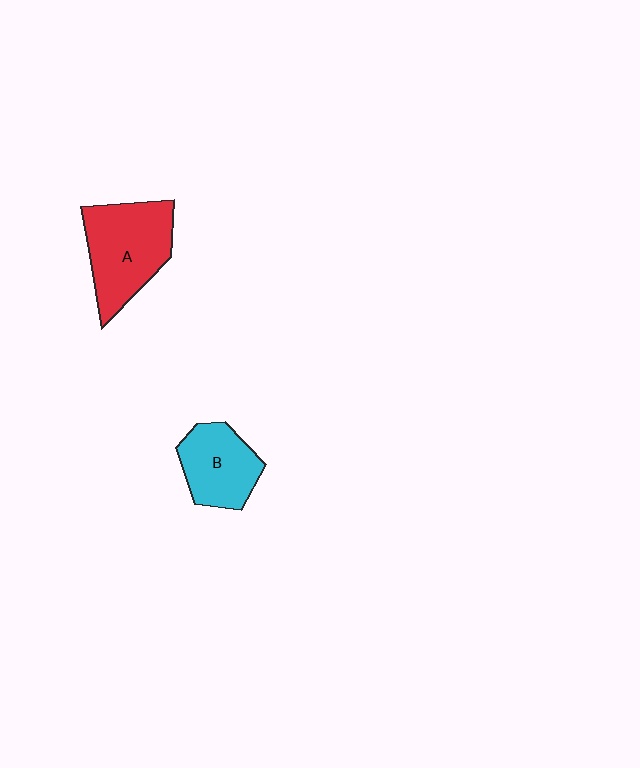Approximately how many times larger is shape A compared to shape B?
Approximately 1.4 times.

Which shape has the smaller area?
Shape B (cyan).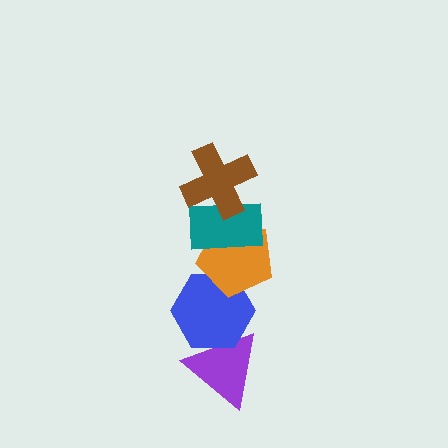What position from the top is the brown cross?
The brown cross is 1st from the top.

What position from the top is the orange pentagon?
The orange pentagon is 3rd from the top.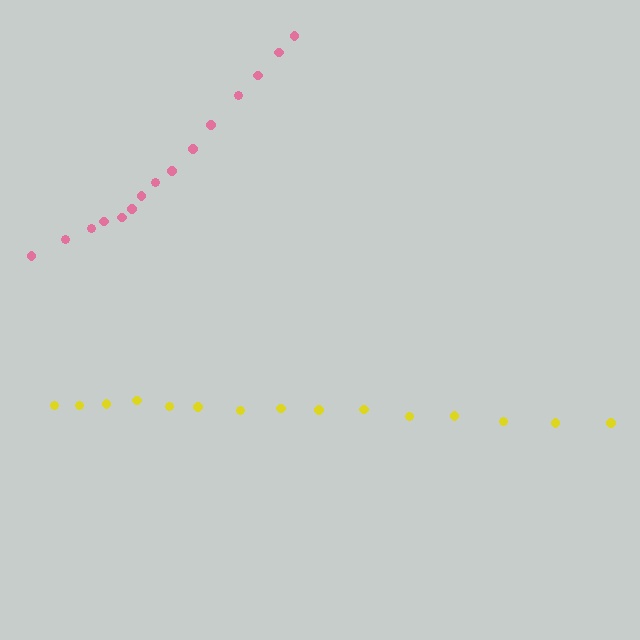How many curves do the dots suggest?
There are 2 distinct paths.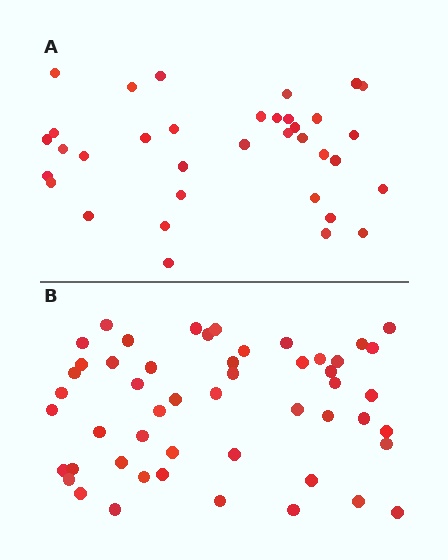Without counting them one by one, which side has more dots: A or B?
Region B (the bottom region) has more dots.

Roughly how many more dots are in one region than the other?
Region B has approximately 15 more dots than region A.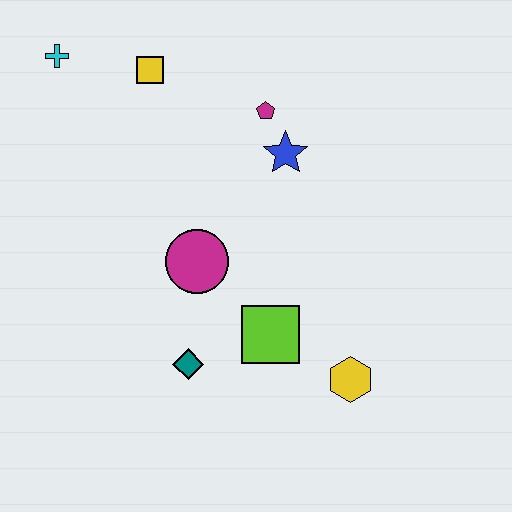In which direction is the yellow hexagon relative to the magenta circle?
The yellow hexagon is to the right of the magenta circle.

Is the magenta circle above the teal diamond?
Yes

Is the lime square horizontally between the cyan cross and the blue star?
Yes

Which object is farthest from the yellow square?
The yellow hexagon is farthest from the yellow square.